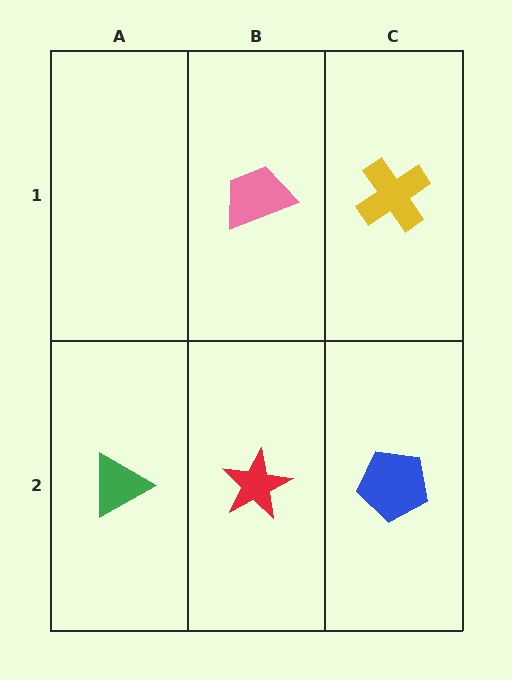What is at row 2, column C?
A blue pentagon.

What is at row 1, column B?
A pink trapezoid.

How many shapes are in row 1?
2 shapes.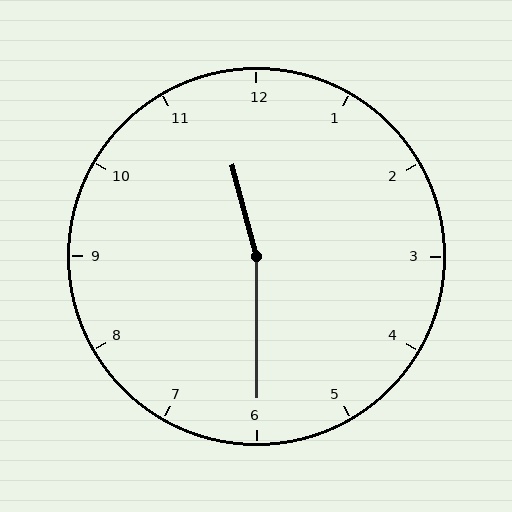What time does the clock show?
11:30.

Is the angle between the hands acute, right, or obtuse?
It is obtuse.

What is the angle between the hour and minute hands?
Approximately 165 degrees.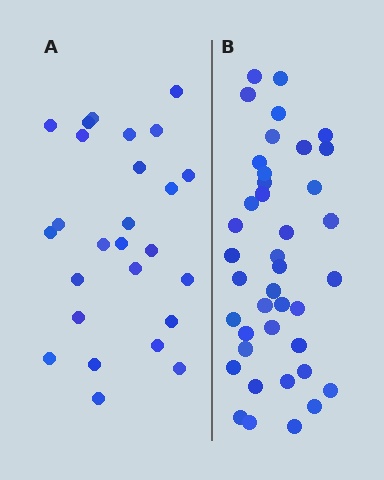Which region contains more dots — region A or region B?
Region B (the right region) has more dots.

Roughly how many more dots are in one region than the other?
Region B has approximately 15 more dots than region A.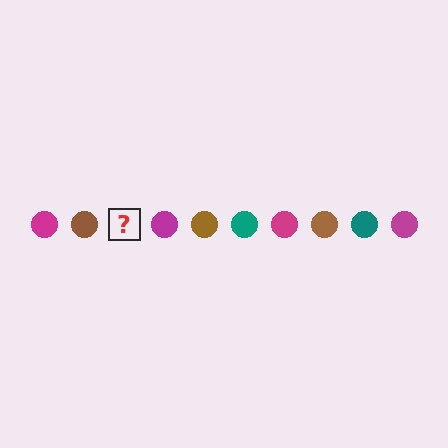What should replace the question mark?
The question mark should be replaced with a teal circle.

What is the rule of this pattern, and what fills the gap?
The rule is that the pattern cycles through magenta, brown, teal circles. The gap should be filled with a teal circle.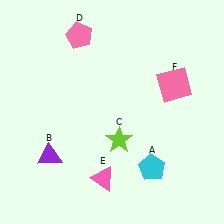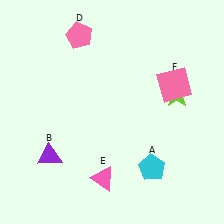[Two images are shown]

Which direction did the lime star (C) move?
The lime star (C) moved right.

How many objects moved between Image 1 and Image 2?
1 object moved between the two images.